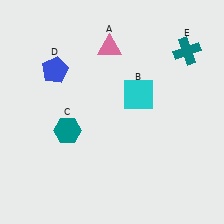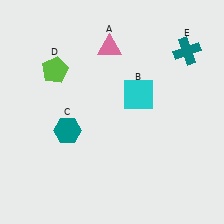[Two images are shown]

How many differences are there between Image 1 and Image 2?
There is 1 difference between the two images.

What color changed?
The pentagon (D) changed from blue in Image 1 to lime in Image 2.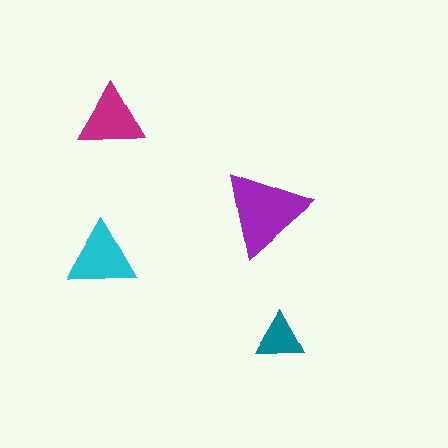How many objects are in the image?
There are 4 objects in the image.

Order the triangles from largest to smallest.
the purple one, the cyan one, the magenta one, the teal one.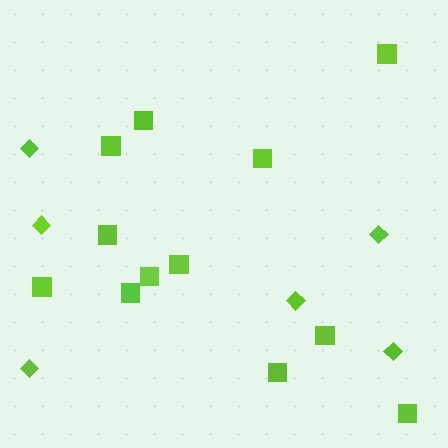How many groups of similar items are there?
There are 2 groups: one group of diamonds (6) and one group of squares (12).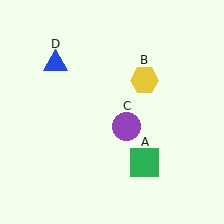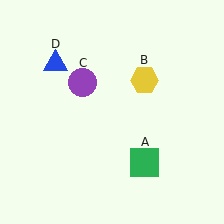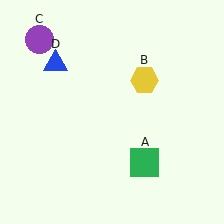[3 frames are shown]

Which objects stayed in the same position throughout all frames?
Green square (object A) and yellow hexagon (object B) and blue triangle (object D) remained stationary.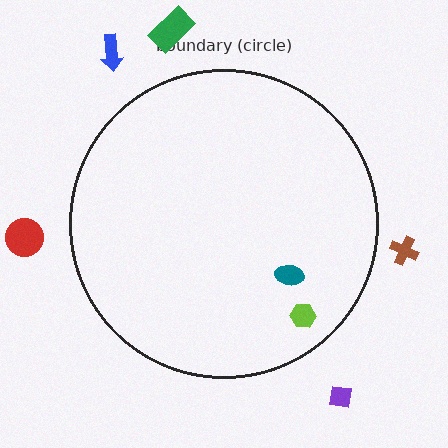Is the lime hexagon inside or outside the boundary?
Inside.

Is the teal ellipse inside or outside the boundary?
Inside.